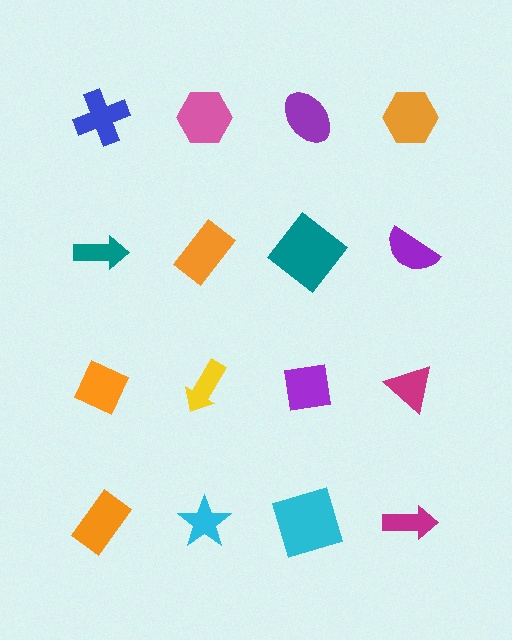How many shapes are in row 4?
4 shapes.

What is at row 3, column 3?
A purple square.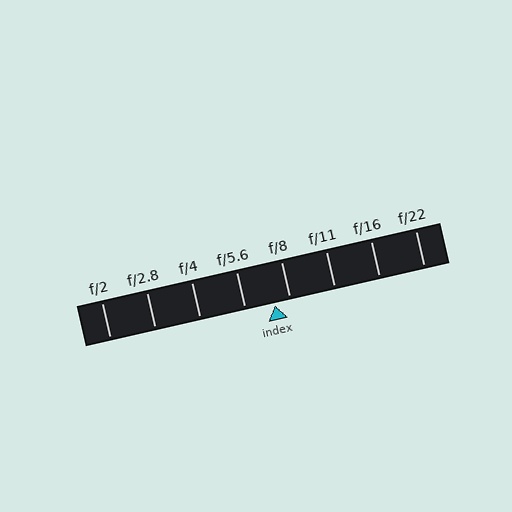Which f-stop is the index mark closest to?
The index mark is closest to f/8.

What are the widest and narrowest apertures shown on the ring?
The widest aperture shown is f/2 and the narrowest is f/22.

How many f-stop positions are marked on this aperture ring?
There are 8 f-stop positions marked.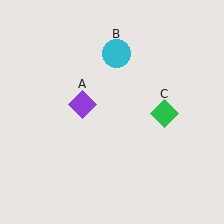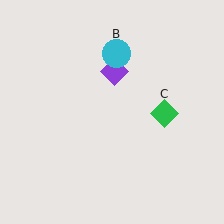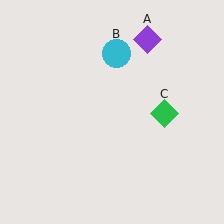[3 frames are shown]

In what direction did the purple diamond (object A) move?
The purple diamond (object A) moved up and to the right.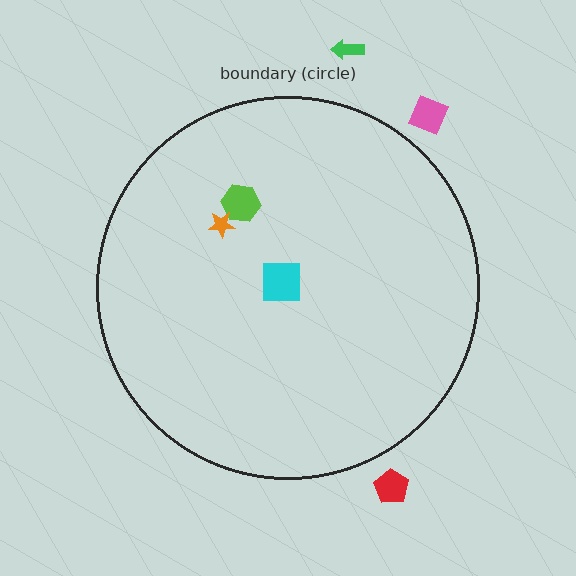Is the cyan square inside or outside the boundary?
Inside.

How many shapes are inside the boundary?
3 inside, 3 outside.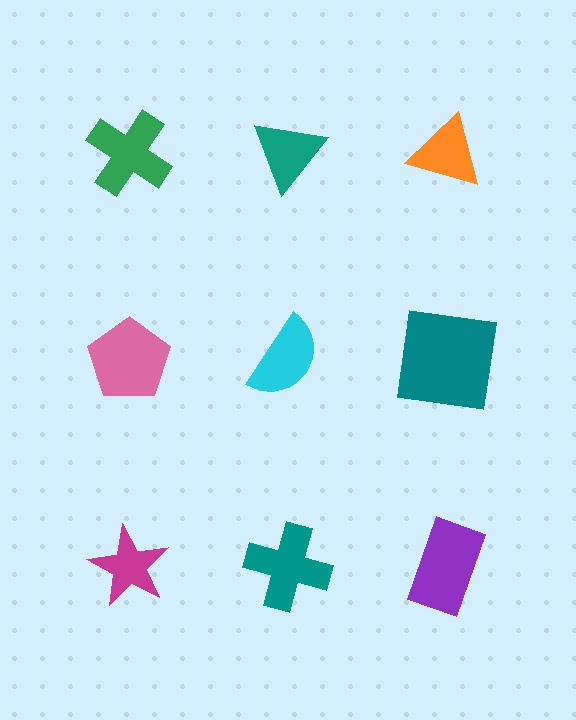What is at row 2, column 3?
A teal square.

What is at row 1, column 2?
A teal triangle.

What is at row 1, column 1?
A green cross.